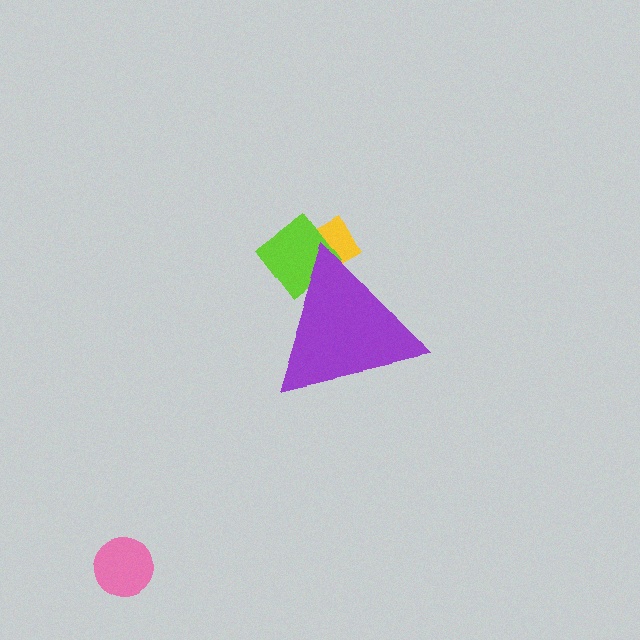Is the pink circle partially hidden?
No, the pink circle is fully visible.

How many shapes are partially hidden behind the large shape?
2 shapes are partially hidden.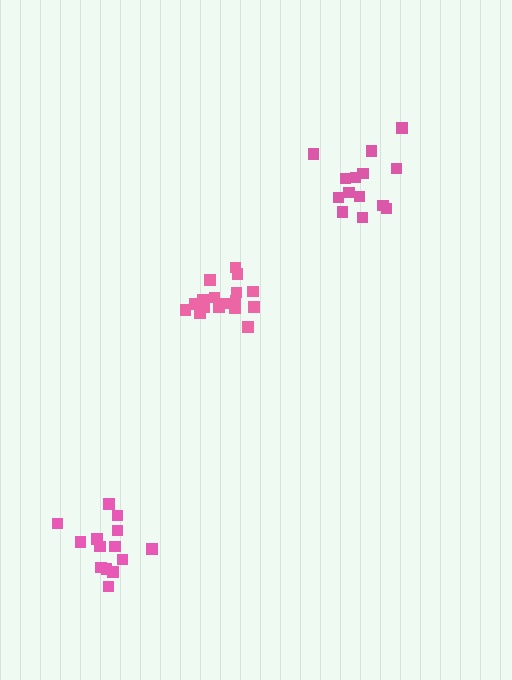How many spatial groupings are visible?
There are 3 spatial groupings.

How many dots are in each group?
Group 1: 18 dots, Group 2: 14 dots, Group 3: 14 dots (46 total).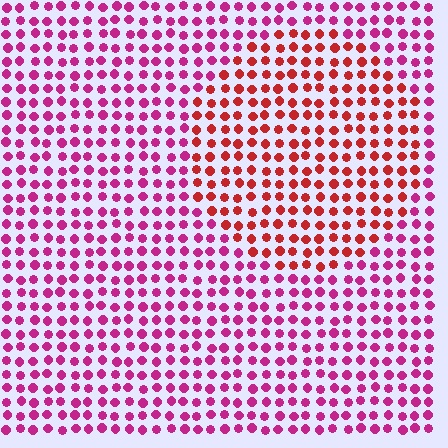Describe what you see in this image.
The image is filled with small magenta elements in a uniform arrangement. A circle-shaped region is visible where the elements are tinted to a slightly different hue, forming a subtle color boundary.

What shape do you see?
I see a circle.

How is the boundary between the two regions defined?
The boundary is defined purely by a slight shift in hue (about 37 degrees). Spacing, size, and orientation are identical on both sides.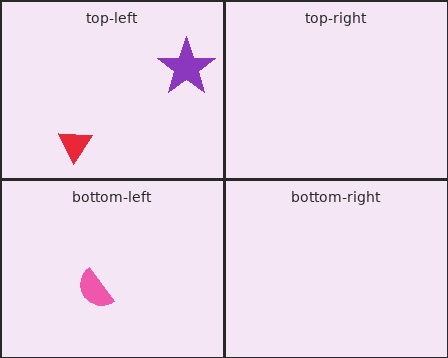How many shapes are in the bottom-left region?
1.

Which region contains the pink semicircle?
The bottom-left region.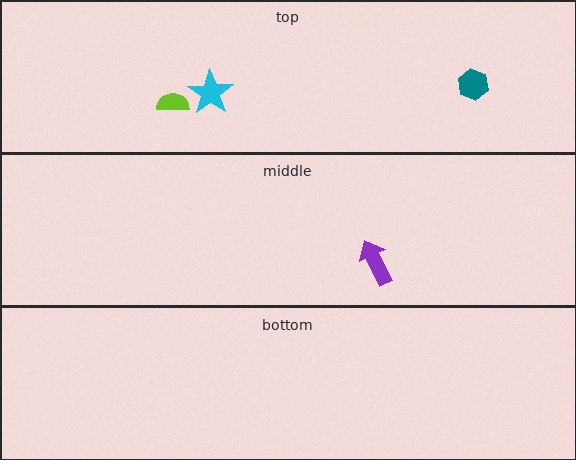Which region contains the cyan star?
The top region.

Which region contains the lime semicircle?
The top region.